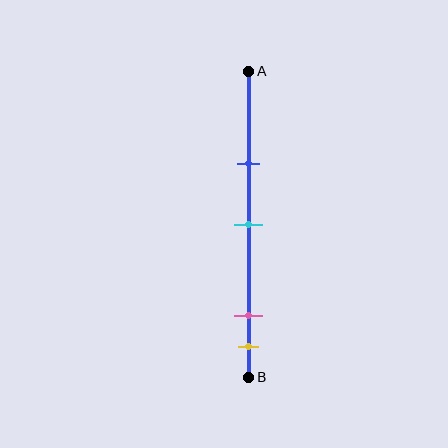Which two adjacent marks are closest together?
The pink and yellow marks are the closest adjacent pair.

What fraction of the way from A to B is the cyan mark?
The cyan mark is approximately 50% (0.5) of the way from A to B.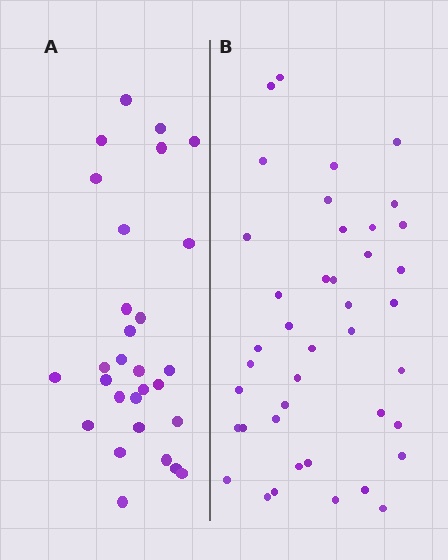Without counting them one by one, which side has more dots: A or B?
Region B (the right region) has more dots.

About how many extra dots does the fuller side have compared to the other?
Region B has roughly 12 or so more dots than region A.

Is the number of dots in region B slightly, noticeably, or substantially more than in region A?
Region B has noticeably more, but not dramatically so. The ratio is roughly 1.4 to 1.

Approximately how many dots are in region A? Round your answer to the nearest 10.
About 30 dots. (The exact count is 29, which rounds to 30.)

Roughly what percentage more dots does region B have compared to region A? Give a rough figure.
About 40% more.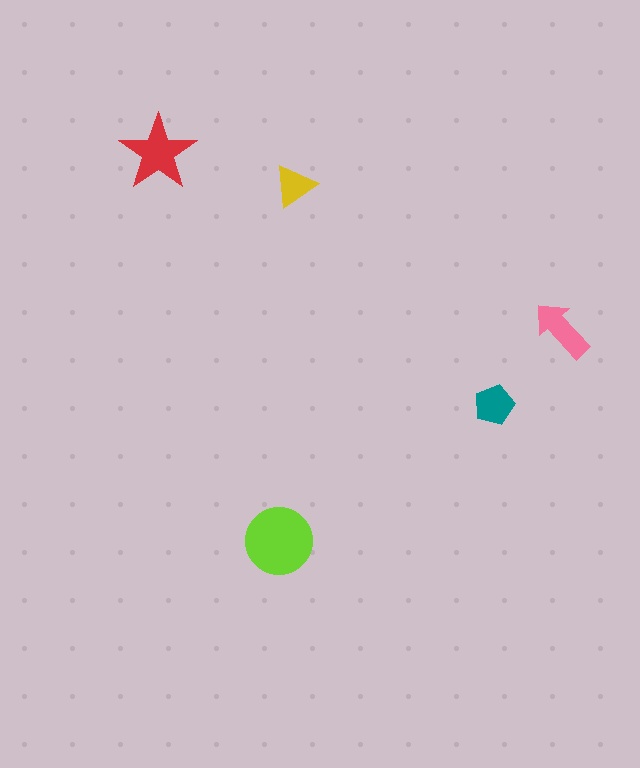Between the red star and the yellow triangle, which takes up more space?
The red star.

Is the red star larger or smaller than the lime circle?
Smaller.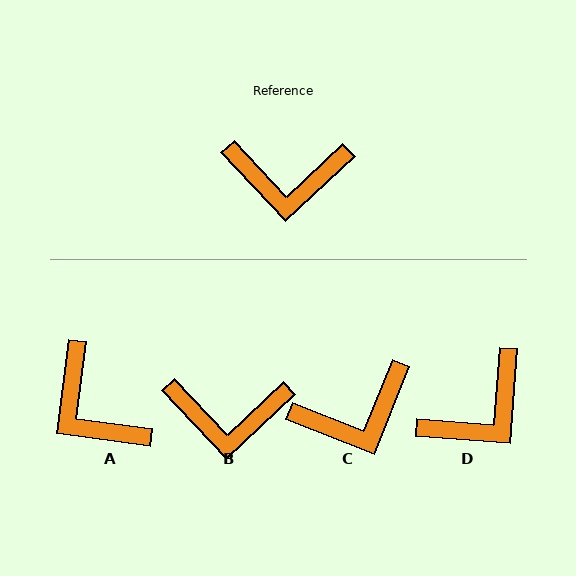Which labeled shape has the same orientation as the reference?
B.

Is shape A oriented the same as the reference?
No, it is off by about 51 degrees.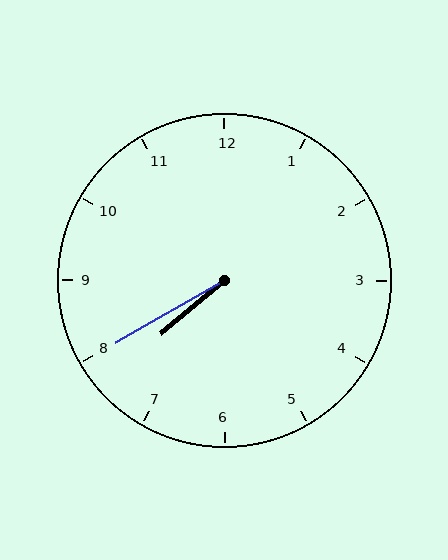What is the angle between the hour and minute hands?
Approximately 10 degrees.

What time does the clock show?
7:40.